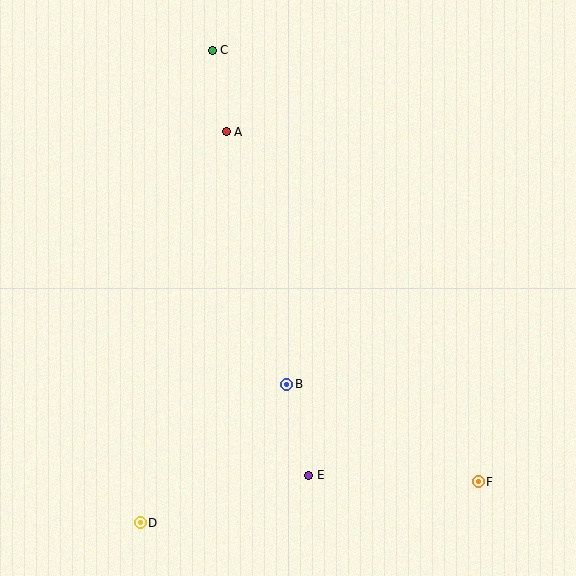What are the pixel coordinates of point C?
Point C is at (212, 50).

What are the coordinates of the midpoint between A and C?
The midpoint between A and C is at (219, 91).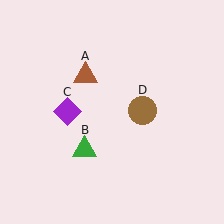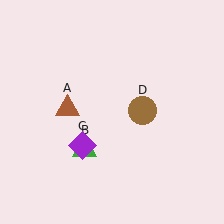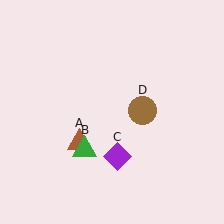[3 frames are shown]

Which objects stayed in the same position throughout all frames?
Green triangle (object B) and brown circle (object D) remained stationary.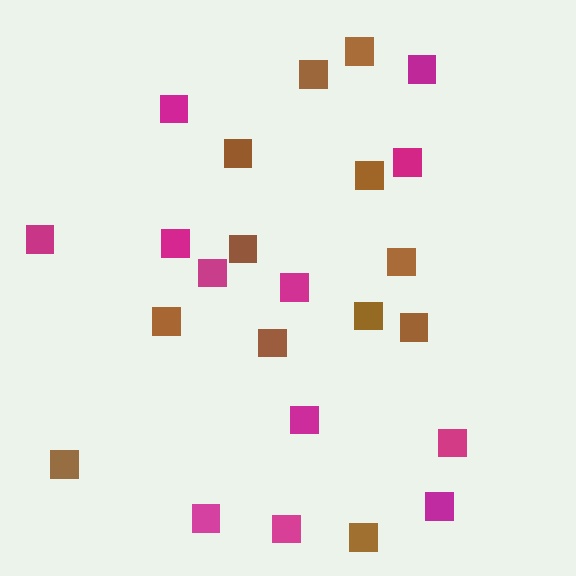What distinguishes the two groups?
There are 2 groups: one group of brown squares (12) and one group of magenta squares (12).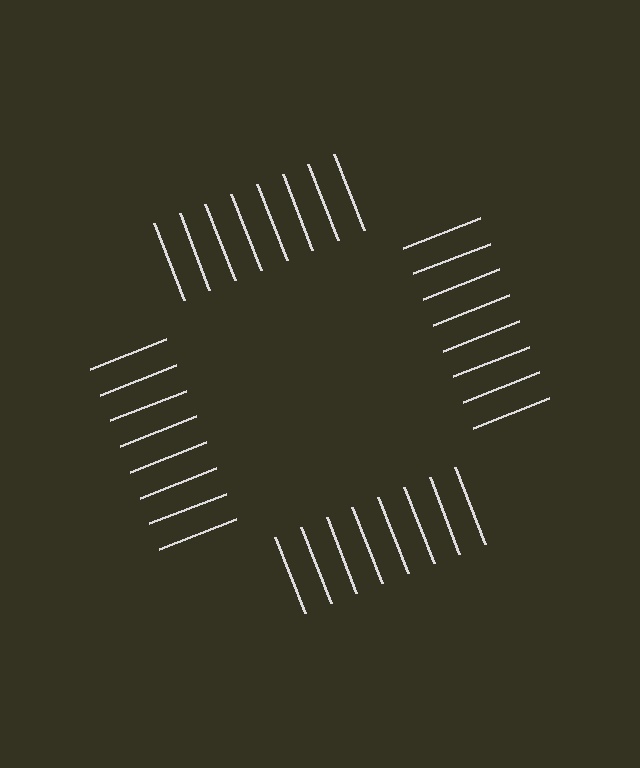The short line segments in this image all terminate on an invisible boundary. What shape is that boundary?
An illusory square — the line segments terminate on its edges but no continuous stroke is drawn.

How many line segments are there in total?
32 — 8 along each of the 4 edges.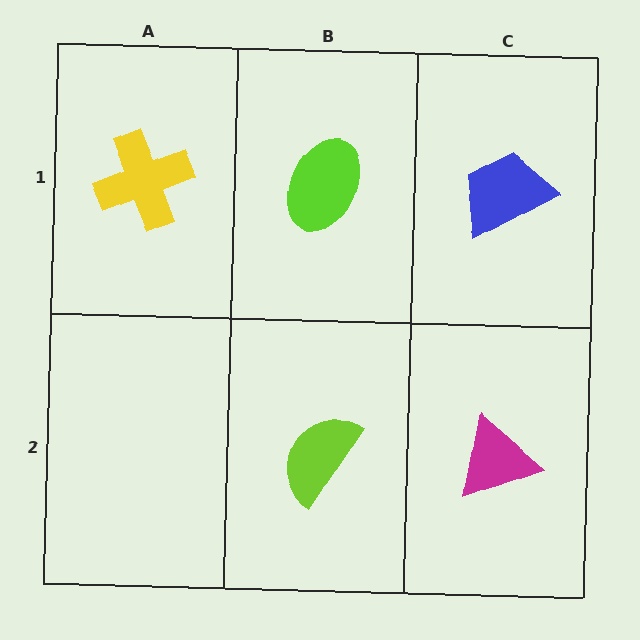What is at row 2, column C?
A magenta triangle.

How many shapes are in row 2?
2 shapes.